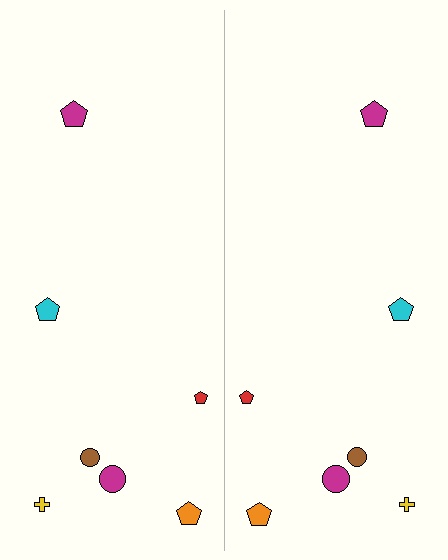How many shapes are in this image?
There are 14 shapes in this image.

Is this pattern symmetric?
Yes, this pattern has bilateral (reflection) symmetry.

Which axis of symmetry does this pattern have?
The pattern has a vertical axis of symmetry running through the center of the image.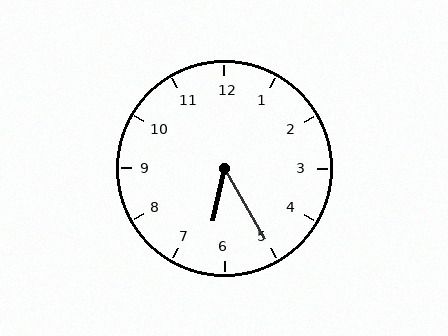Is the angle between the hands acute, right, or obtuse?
It is acute.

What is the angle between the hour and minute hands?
Approximately 42 degrees.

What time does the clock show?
6:25.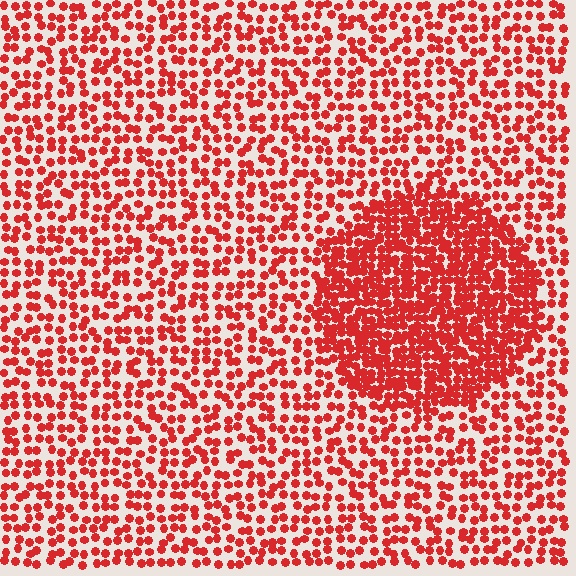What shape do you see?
I see a circle.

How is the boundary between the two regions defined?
The boundary is defined by a change in element density (approximately 2.1x ratio). All elements are the same color, size, and shape.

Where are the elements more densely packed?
The elements are more densely packed inside the circle boundary.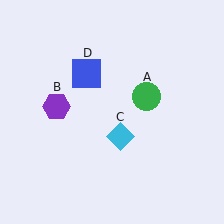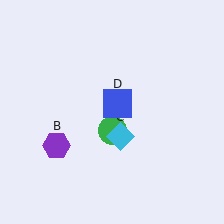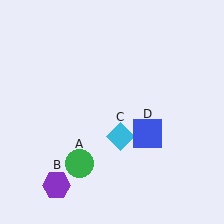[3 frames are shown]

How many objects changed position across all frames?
3 objects changed position: green circle (object A), purple hexagon (object B), blue square (object D).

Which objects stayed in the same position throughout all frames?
Cyan diamond (object C) remained stationary.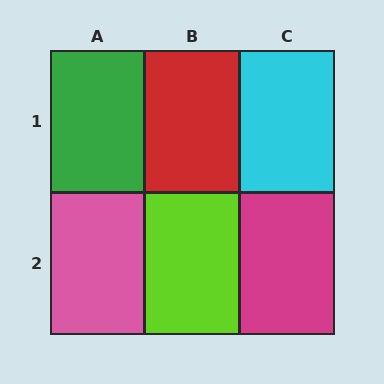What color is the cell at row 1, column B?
Red.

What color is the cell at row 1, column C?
Cyan.